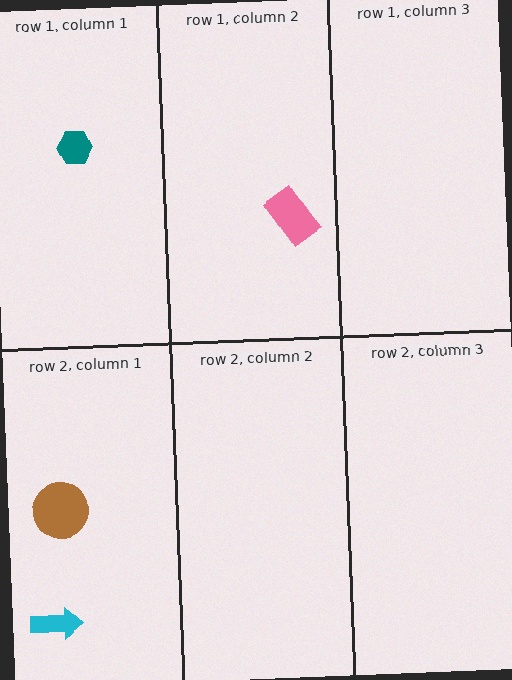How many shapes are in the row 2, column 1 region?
2.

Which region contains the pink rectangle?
The row 1, column 2 region.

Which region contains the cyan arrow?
The row 2, column 1 region.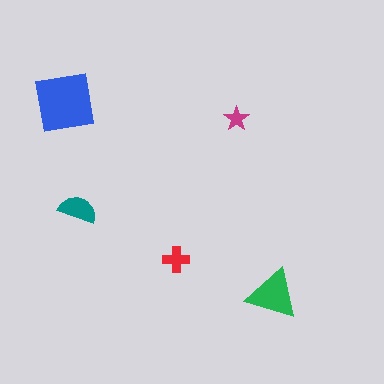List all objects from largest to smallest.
The blue square, the green triangle, the teal semicircle, the red cross, the magenta star.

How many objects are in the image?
There are 5 objects in the image.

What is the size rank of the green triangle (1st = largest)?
2nd.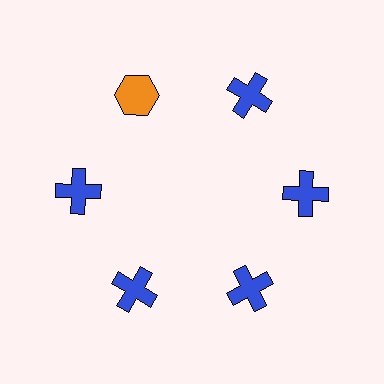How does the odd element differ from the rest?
It differs in both color (orange instead of blue) and shape (hexagon instead of cross).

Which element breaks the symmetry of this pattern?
The orange hexagon at roughly the 11 o'clock position breaks the symmetry. All other shapes are blue crosses.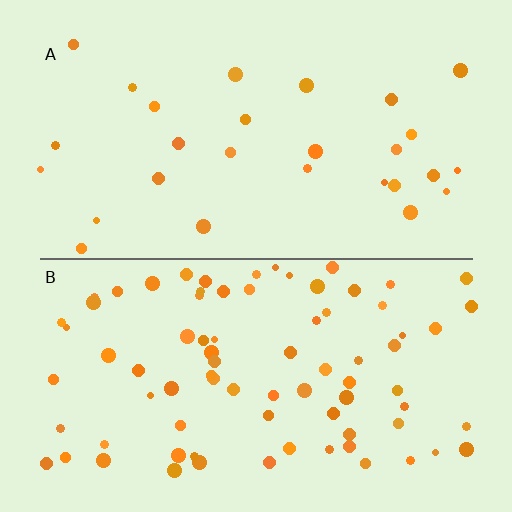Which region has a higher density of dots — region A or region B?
B (the bottom).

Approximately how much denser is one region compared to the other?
Approximately 2.8× — region B over region A.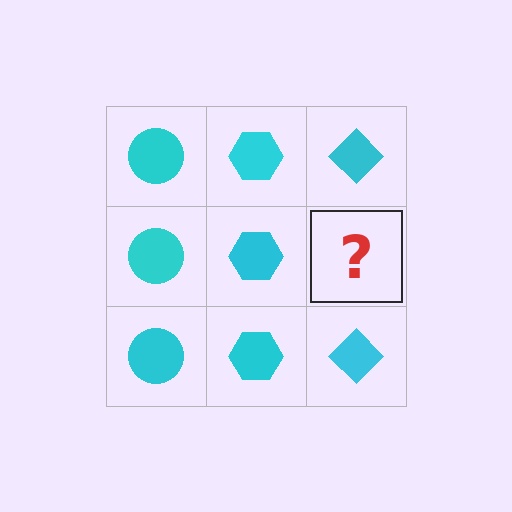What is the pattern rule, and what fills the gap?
The rule is that each column has a consistent shape. The gap should be filled with a cyan diamond.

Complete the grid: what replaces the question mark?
The question mark should be replaced with a cyan diamond.